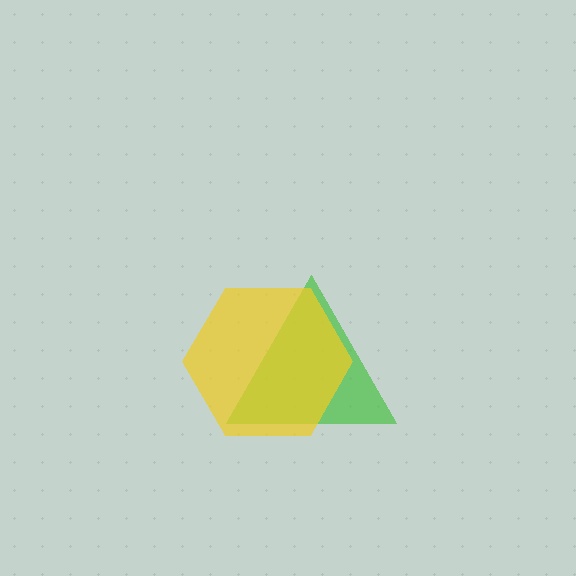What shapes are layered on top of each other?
The layered shapes are: a green triangle, a yellow hexagon.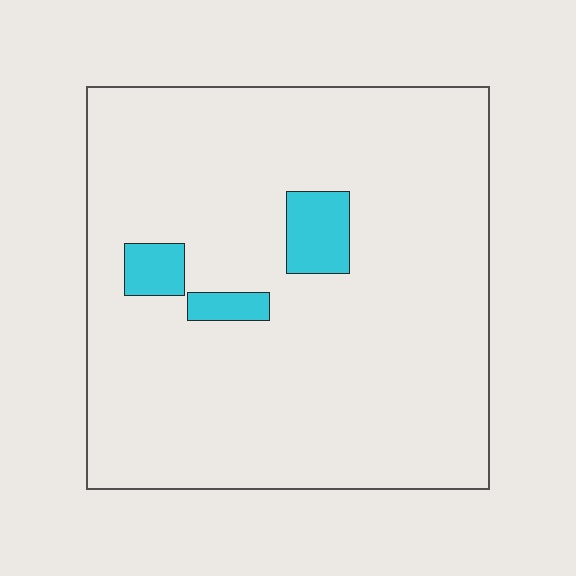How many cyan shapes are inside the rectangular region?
3.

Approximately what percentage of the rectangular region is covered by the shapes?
Approximately 5%.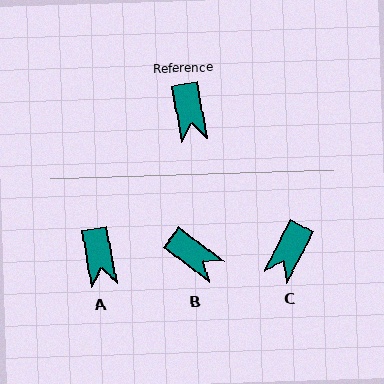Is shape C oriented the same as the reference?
No, it is off by about 38 degrees.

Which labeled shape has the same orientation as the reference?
A.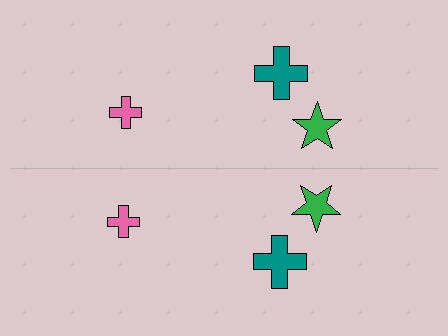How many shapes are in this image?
There are 6 shapes in this image.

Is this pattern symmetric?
Yes, this pattern has bilateral (reflection) symmetry.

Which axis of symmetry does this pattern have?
The pattern has a horizontal axis of symmetry running through the center of the image.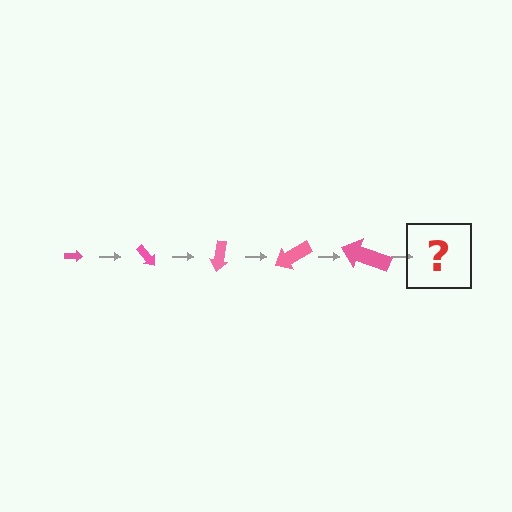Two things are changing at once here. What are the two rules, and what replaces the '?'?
The two rules are that the arrow grows larger each step and it rotates 50 degrees each step. The '?' should be an arrow, larger than the previous one and rotated 250 degrees from the start.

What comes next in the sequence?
The next element should be an arrow, larger than the previous one and rotated 250 degrees from the start.